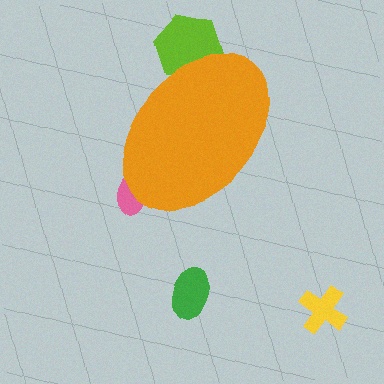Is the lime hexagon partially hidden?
Yes, the lime hexagon is partially hidden behind the orange ellipse.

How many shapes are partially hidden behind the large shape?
2 shapes are partially hidden.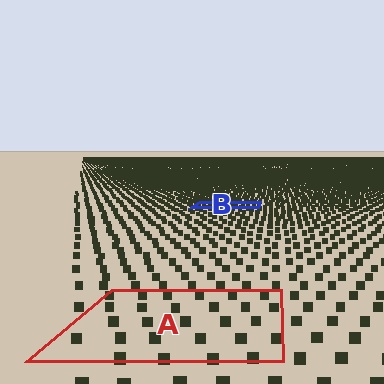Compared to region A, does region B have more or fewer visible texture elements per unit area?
Region B has more texture elements per unit area — they are packed more densely because it is farther away.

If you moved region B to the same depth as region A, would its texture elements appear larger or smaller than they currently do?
They would appear larger. At a closer depth, the same texture elements are projected at a bigger on-screen size.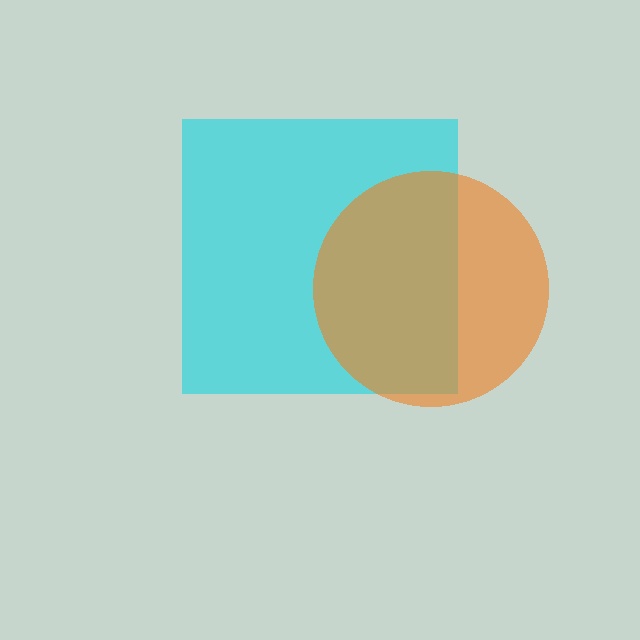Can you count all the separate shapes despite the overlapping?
Yes, there are 2 separate shapes.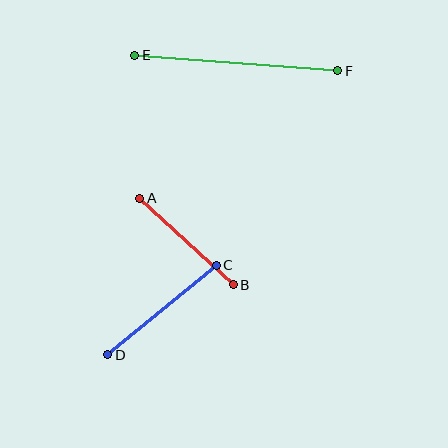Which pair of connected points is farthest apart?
Points E and F are farthest apart.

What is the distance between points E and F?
The distance is approximately 204 pixels.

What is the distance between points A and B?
The distance is approximately 127 pixels.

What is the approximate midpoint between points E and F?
The midpoint is at approximately (236, 63) pixels.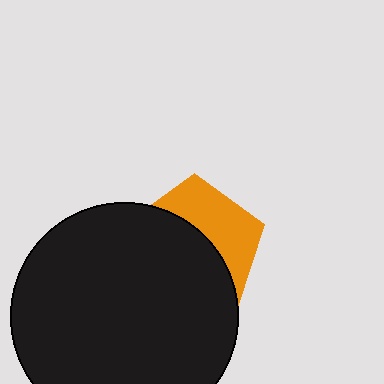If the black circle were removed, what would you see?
You would see the complete orange pentagon.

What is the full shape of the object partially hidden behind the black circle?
The partially hidden object is an orange pentagon.